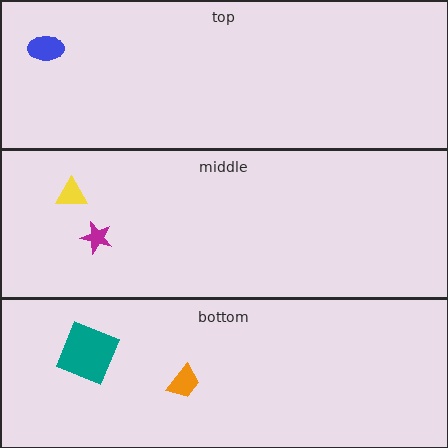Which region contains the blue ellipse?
The top region.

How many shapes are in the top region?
1.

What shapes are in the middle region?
The yellow triangle, the magenta star.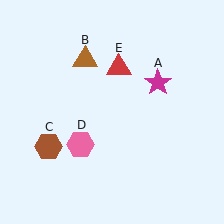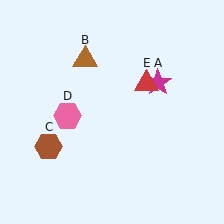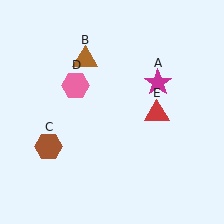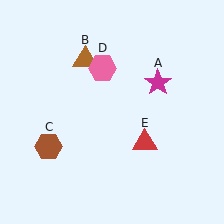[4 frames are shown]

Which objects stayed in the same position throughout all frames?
Magenta star (object A) and brown triangle (object B) and brown hexagon (object C) remained stationary.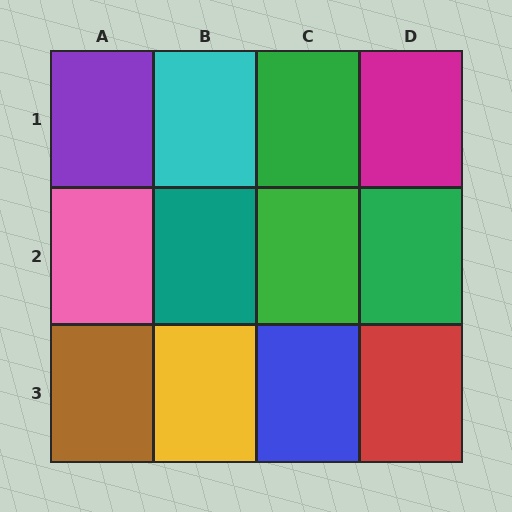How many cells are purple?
1 cell is purple.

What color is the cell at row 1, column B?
Cyan.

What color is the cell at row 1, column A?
Purple.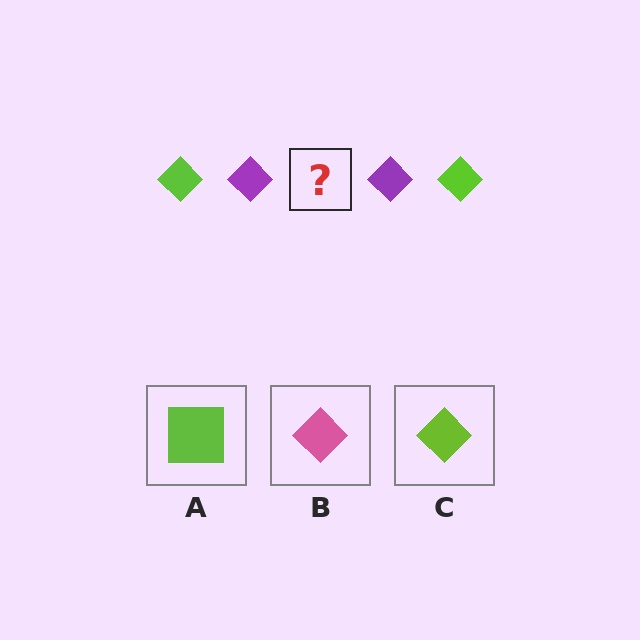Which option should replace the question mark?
Option C.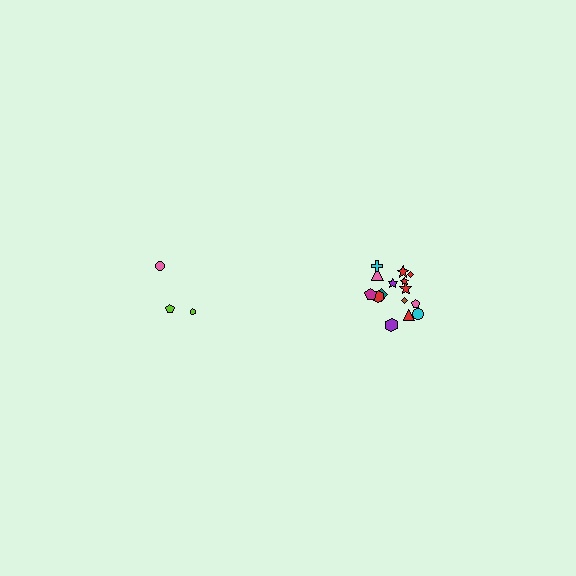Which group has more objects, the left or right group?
The right group.